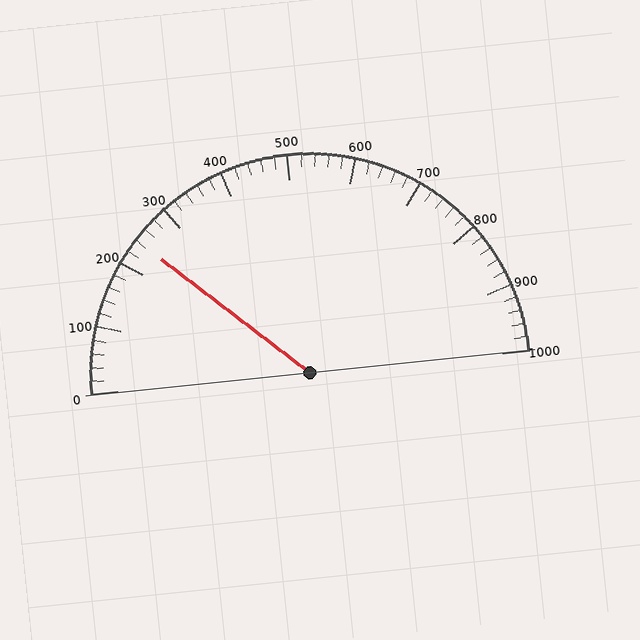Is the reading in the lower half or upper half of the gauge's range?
The reading is in the lower half of the range (0 to 1000).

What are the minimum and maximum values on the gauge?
The gauge ranges from 0 to 1000.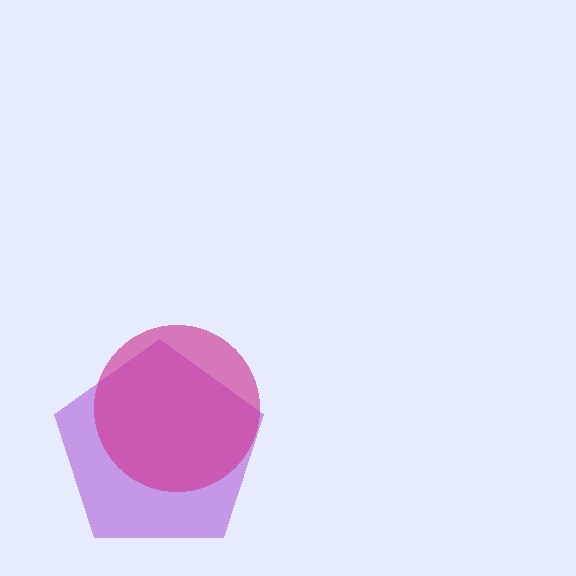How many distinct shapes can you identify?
There are 2 distinct shapes: a purple pentagon, a magenta circle.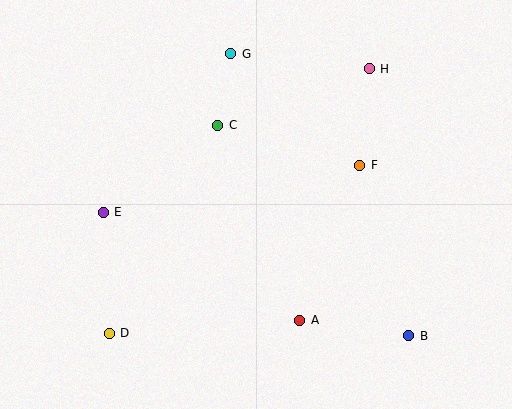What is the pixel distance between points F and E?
The distance between F and E is 261 pixels.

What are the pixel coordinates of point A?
Point A is at (300, 320).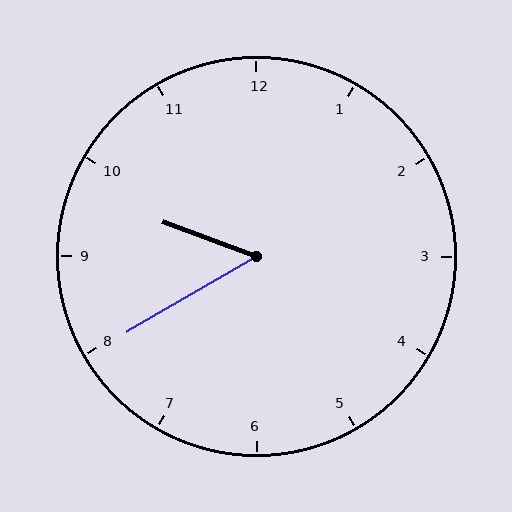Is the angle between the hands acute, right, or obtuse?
It is acute.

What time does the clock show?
9:40.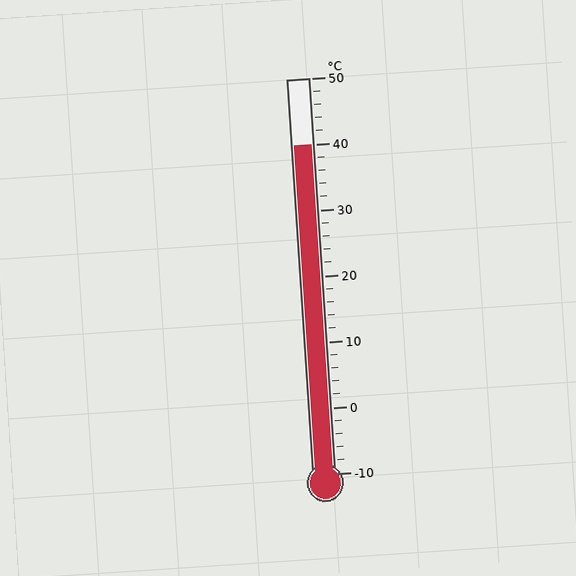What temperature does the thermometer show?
The thermometer shows approximately 40°C.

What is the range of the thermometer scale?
The thermometer scale ranges from -10°C to 50°C.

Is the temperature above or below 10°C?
The temperature is above 10°C.